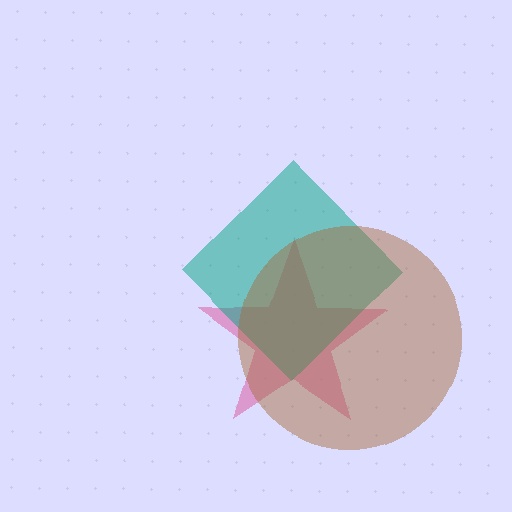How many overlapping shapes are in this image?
There are 3 overlapping shapes in the image.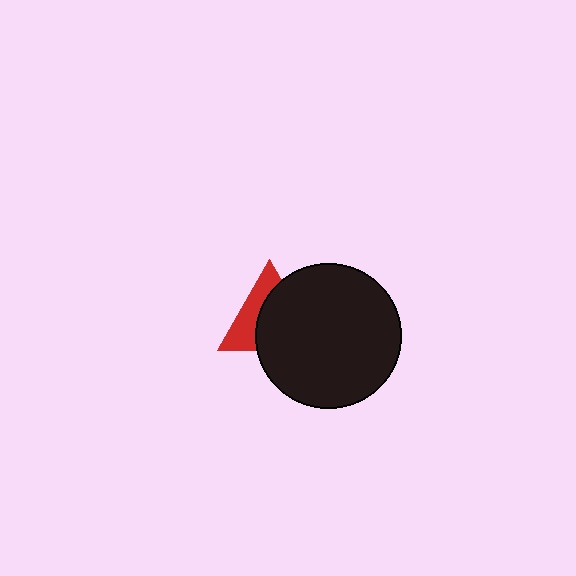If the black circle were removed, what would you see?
You would see the complete red triangle.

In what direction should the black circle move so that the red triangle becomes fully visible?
The black circle should move right. That is the shortest direction to clear the overlap and leave the red triangle fully visible.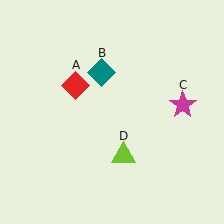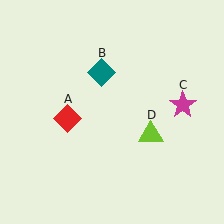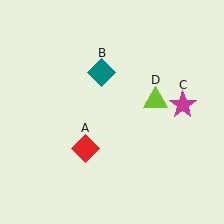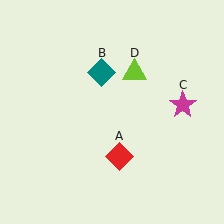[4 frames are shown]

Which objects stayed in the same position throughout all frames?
Teal diamond (object B) and magenta star (object C) remained stationary.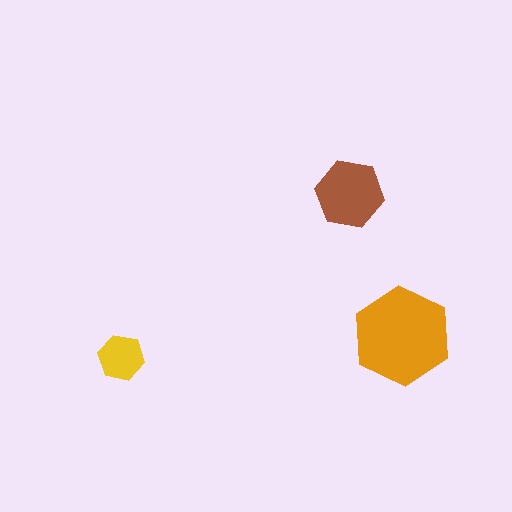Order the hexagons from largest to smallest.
the orange one, the brown one, the yellow one.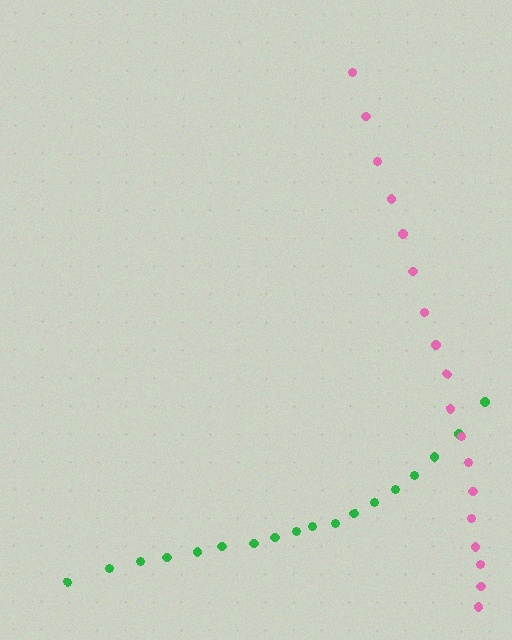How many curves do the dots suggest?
There are 2 distinct paths.